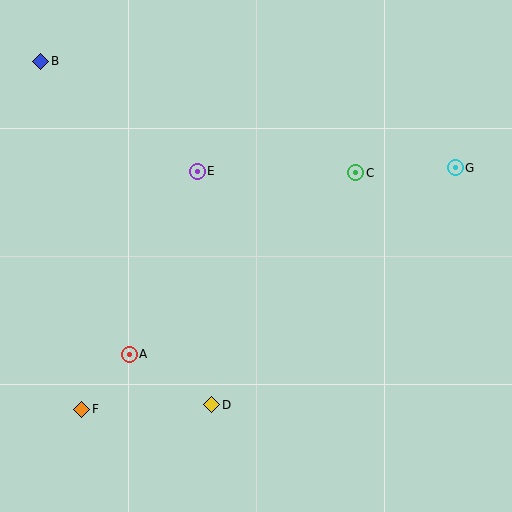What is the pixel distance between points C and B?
The distance between C and B is 334 pixels.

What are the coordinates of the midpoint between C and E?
The midpoint between C and E is at (277, 172).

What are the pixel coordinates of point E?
Point E is at (197, 171).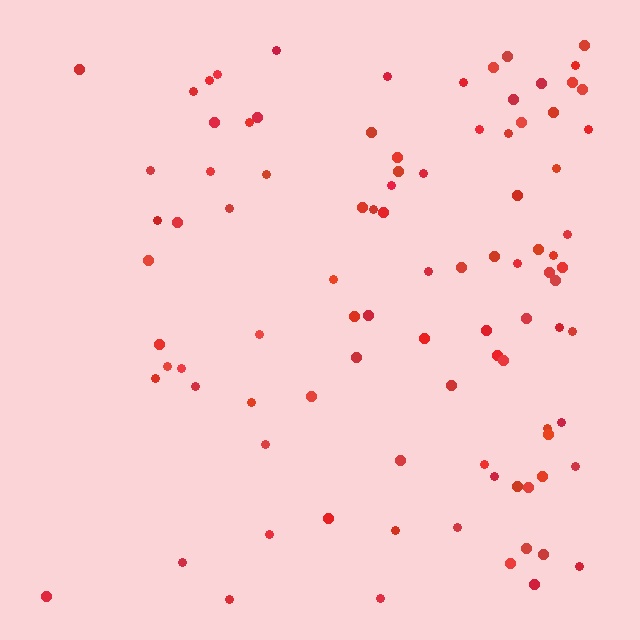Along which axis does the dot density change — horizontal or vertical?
Horizontal.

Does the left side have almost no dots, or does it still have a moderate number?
Still a moderate number, just noticeably fewer than the right.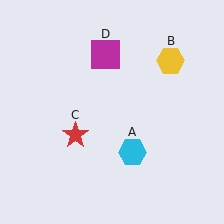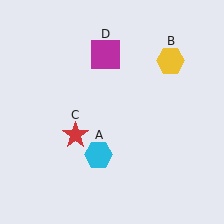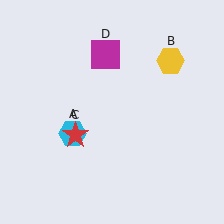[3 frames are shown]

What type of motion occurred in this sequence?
The cyan hexagon (object A) rotated clockwise around the center of the scene.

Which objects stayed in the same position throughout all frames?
Yellow hexagon (object B) and red star (object C) and magenta square (object D) remained stationary.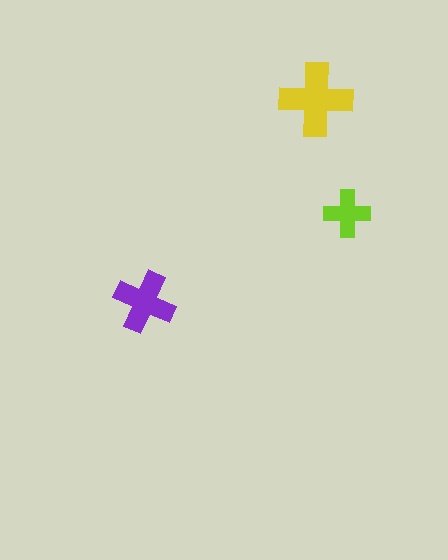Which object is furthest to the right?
The lime cross is rightmost.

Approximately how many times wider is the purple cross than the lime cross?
About 1.5 times wider.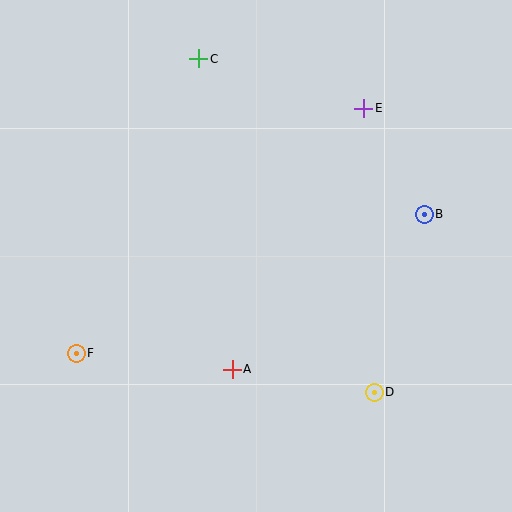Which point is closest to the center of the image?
Point A at (232, 369) is closest to the center.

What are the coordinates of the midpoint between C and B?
The midpoint between C and B is at (311, 136).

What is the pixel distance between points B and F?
The distance between B and F is 375 pixels.